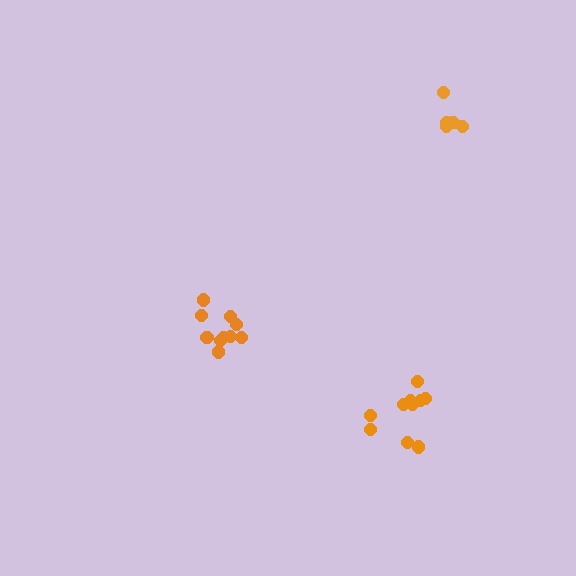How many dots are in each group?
Group 1: 10 dots, Group 2: 10 dots, Group 3: 6 dots (26 total).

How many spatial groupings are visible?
There are 3 spatial groupings.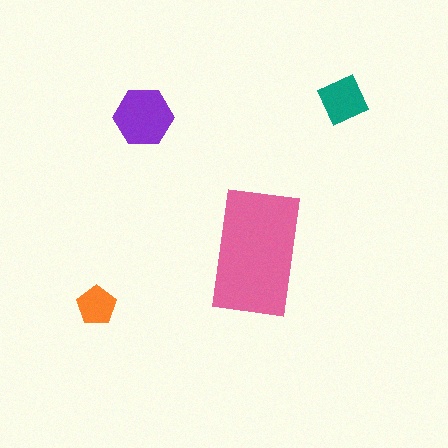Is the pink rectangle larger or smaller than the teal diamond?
Larger.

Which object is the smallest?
The orange pentagon.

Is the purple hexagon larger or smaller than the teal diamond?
Larger.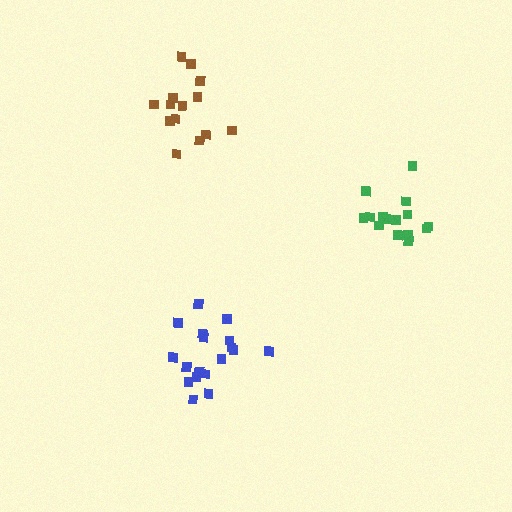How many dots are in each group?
Group 1: 18 dots, Group 2: 14 dots, Group 3: 15 dots (47 total).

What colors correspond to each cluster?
The clusters are colored: blue, brown, green.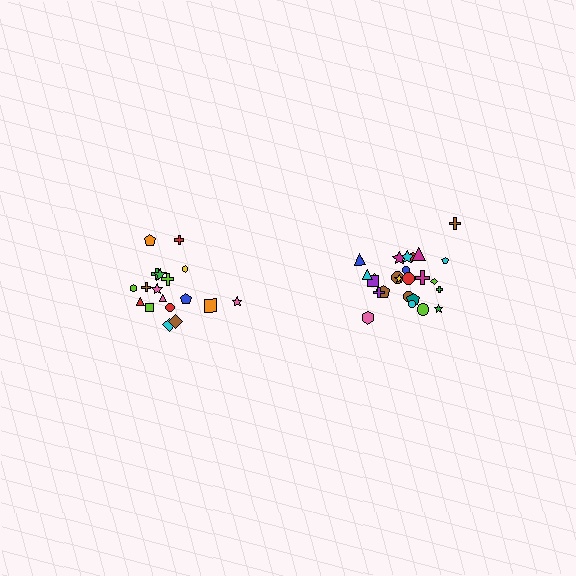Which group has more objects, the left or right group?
The right group.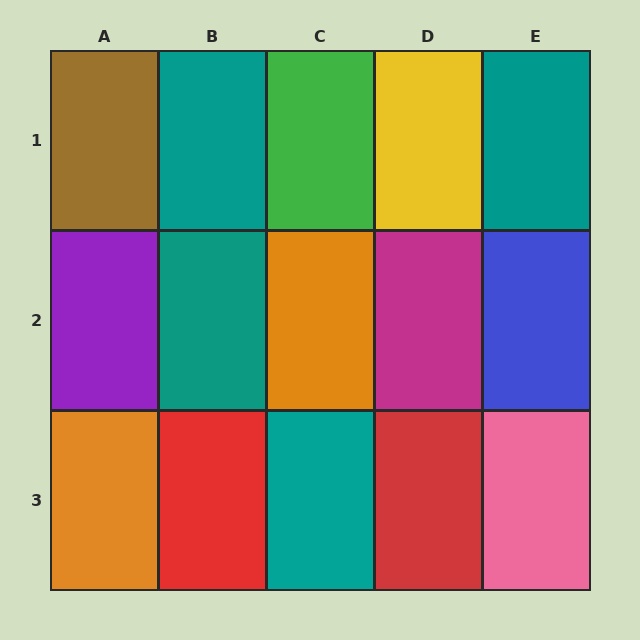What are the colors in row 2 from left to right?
Purple, teal, orange, magenta, blue.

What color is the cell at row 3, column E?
Pink.